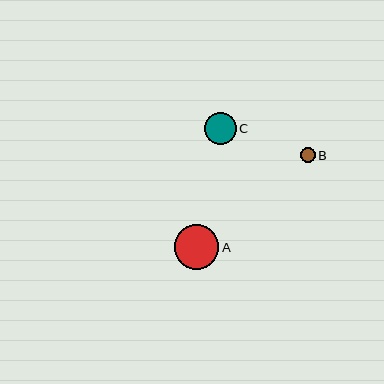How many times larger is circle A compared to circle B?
Circle A is approximately 2.9 times the size of circle B.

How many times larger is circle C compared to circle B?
Circle C is approximately 2.1 times the size of circle B.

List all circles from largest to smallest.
From largest to smallest: A, C, B.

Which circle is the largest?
Circle A is the largest with a size of approximately 45 pixels.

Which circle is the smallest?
Circle B is the smallest with a size of approximately 15 pixels.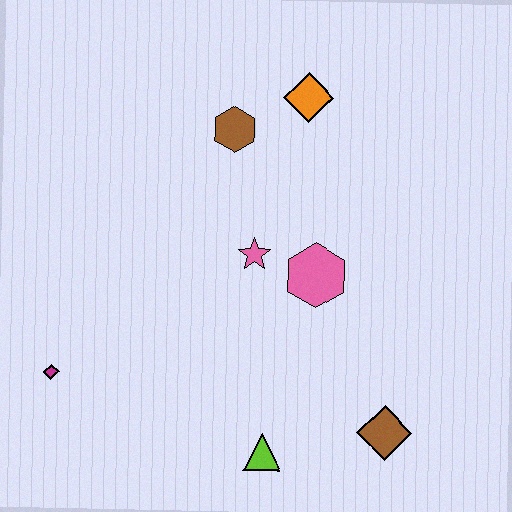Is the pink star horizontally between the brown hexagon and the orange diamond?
Yes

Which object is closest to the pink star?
The pink hexagon is closest to the pink star.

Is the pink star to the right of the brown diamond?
No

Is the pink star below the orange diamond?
Yes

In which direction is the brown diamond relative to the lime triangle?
The brown diamond is to the right of the lime triangle.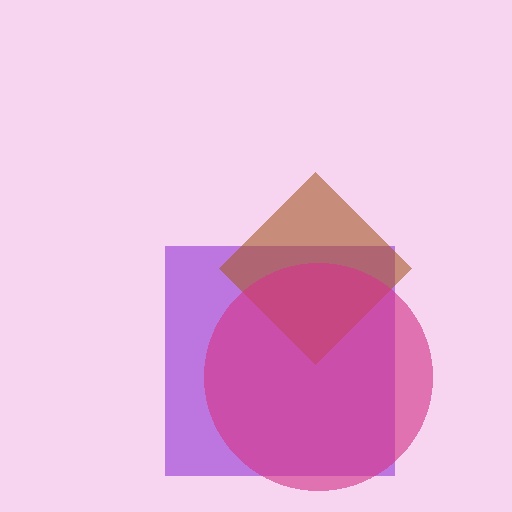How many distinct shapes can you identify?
There are 3 distinct shapes: a purple square, a brown diamond, a magenta circle.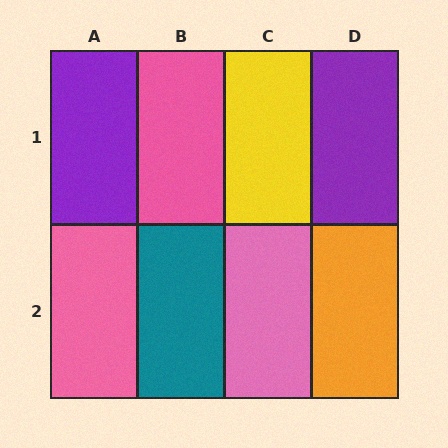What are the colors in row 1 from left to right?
Purple, pink, yellow, purple.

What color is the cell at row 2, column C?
Pink.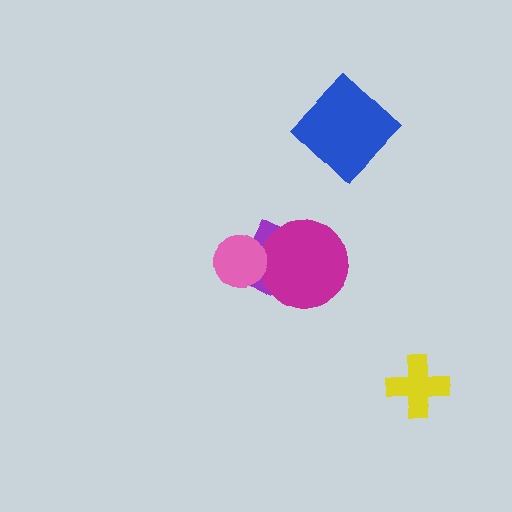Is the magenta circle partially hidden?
No, no other shape covers it.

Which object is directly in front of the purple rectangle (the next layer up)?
The magenta circle is directly in front of the purple rectangle.